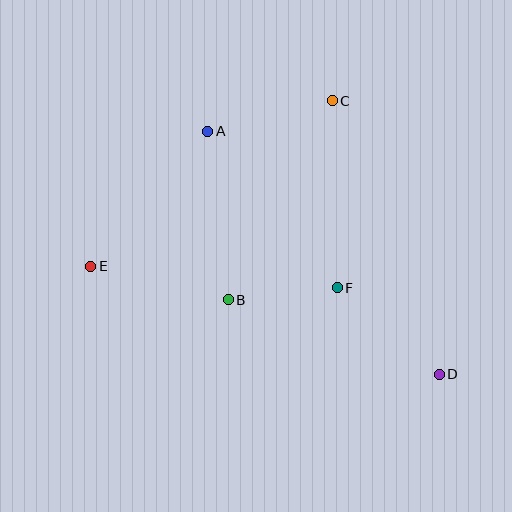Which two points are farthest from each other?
Points D and E are farthest from each other.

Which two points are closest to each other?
Points B and F are closest to each other.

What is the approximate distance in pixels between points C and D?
The distance between C and D is approximately 294 pixels.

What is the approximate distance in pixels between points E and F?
The distance between E and F is approximately 247 pixels.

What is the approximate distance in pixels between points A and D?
The distance between A and D is approximately 336 pixels.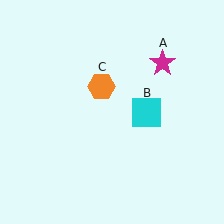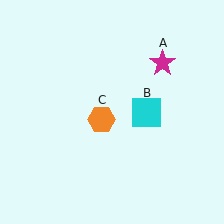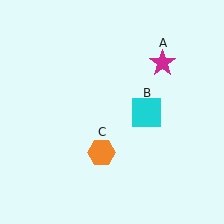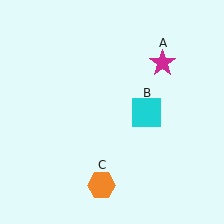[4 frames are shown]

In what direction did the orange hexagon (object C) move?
The orange hexagon (object C) moved down.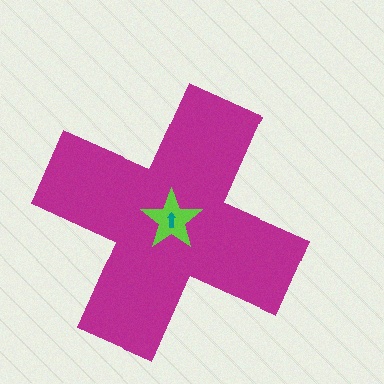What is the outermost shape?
The magenta cross.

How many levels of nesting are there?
3.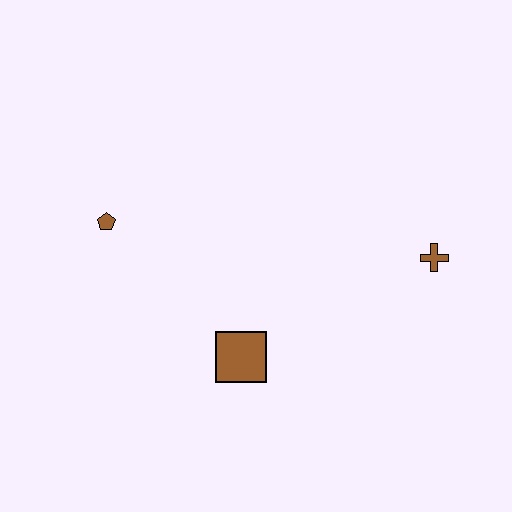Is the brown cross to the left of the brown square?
No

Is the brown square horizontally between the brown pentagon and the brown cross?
Yes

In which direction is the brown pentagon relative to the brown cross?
The brown pentagon is to the left of the brown cross.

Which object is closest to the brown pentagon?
The brown square is closest to the brown pentagon.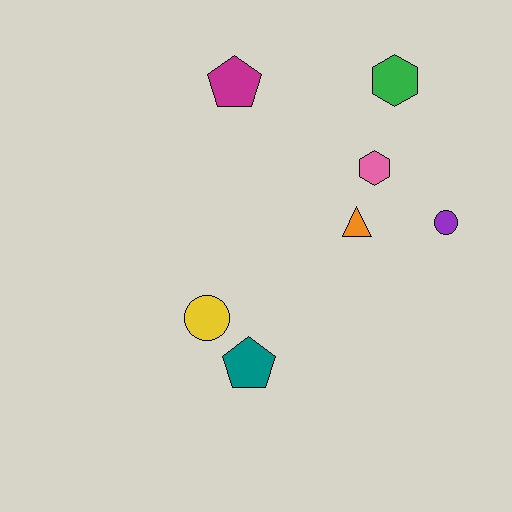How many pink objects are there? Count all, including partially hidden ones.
There is 1 pink object.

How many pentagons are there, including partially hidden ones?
There are 2 pentagons.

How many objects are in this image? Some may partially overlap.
There are 7 objects.